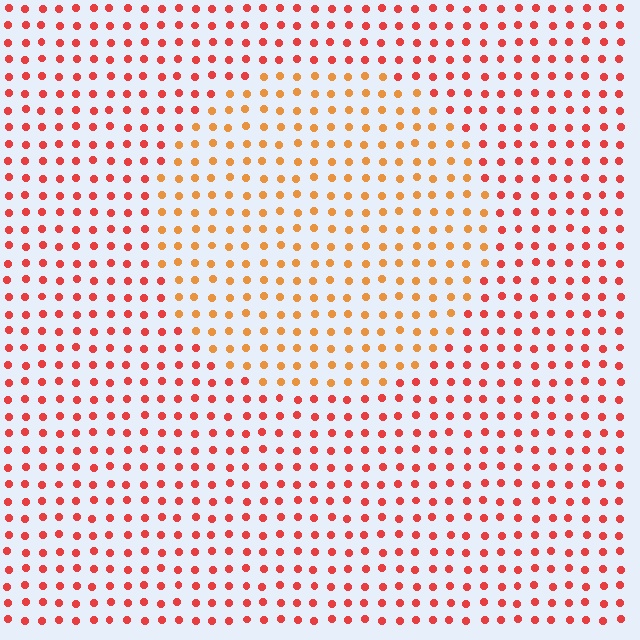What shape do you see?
I see a circle.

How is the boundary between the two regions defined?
The boundary is defined purely by a slight shift in hue (about 31 degrees). Spacing, size, and orientation are identical on both sides.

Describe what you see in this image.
The image is filled with small red elements in a uniform arrangement. A circle-shaped region is visible where the elements are tinted to a slightly different hue, forming a subtle color boundary.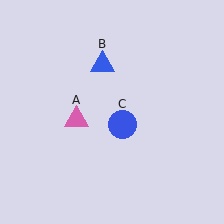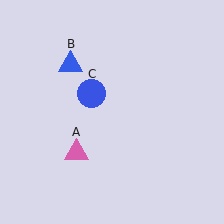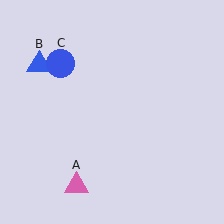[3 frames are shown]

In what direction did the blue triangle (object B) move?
The blue triangle (object B) moved left.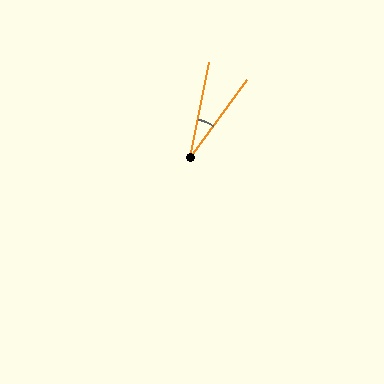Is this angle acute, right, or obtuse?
It is acute.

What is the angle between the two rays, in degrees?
Approximately 25 degrees.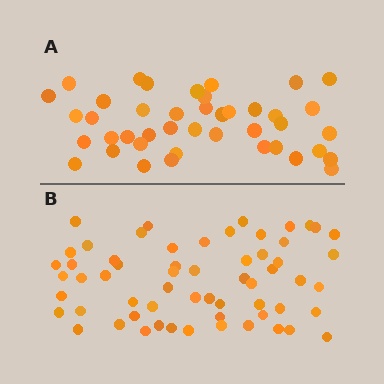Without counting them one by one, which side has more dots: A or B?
Region B (the bottom region) has more dots.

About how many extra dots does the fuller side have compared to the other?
Region B has approximately 20 more dots than region A.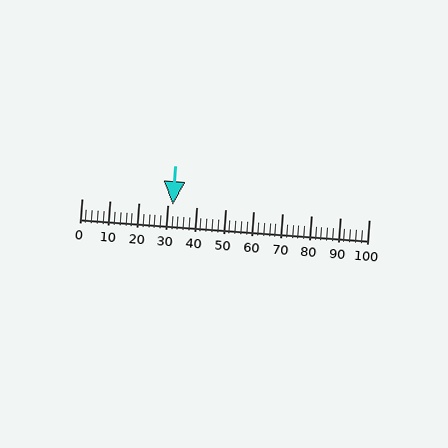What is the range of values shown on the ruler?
The ruler shows values from 0 to 100.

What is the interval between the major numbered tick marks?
The major tick marks are spaced 10 units apart.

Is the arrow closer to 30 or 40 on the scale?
The arrow is closer to 30.